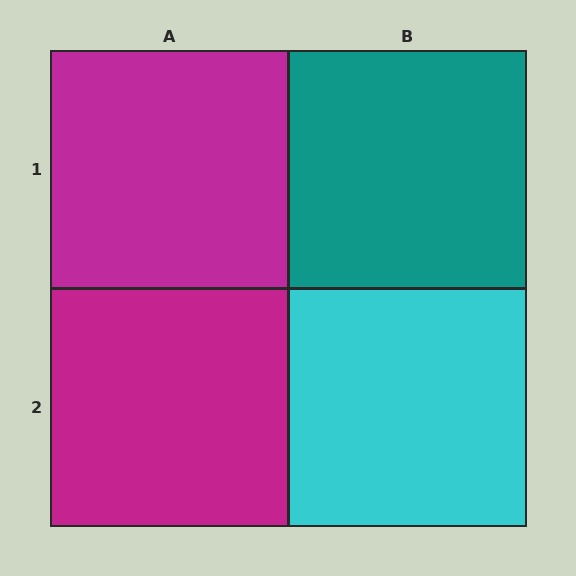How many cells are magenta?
2 cells are magenta.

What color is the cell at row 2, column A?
Magenta.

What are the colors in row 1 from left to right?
Magenta, teal.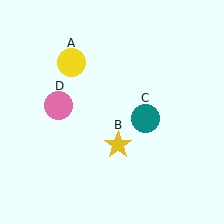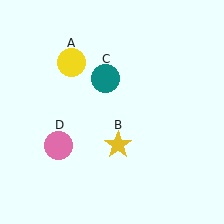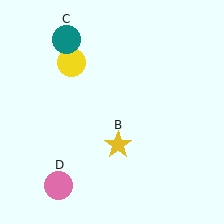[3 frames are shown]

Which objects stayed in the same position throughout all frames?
Yellow circle (object A) and yellow star (object B) remained stationary.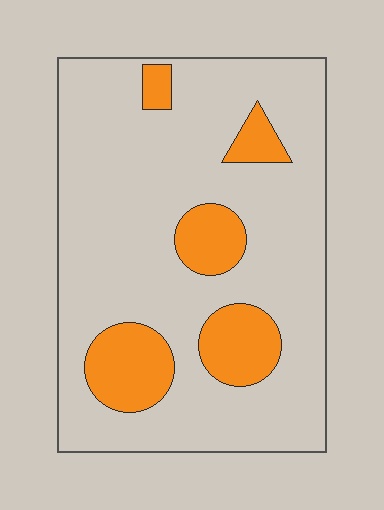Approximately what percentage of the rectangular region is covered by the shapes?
Approximately 20%.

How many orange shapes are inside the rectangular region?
5.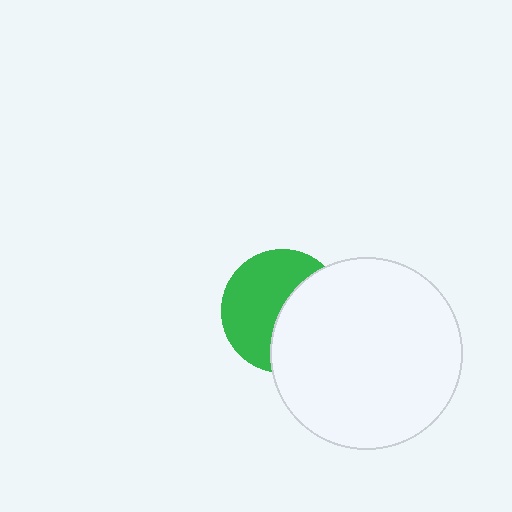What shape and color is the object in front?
The object in front is a white circle.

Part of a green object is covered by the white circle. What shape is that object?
It is a circle.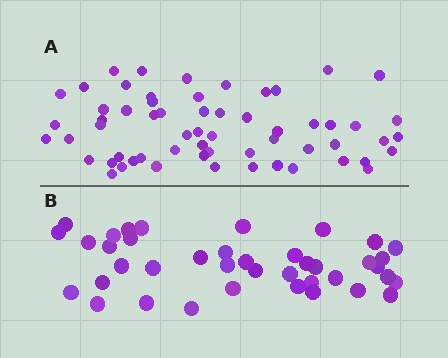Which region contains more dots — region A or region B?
Region A (the top region) has more dots.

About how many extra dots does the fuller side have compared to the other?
Region A has approximately 20 more dots than region B.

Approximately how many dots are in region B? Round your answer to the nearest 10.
About 40 dots.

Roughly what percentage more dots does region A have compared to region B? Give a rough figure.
About 50% more.